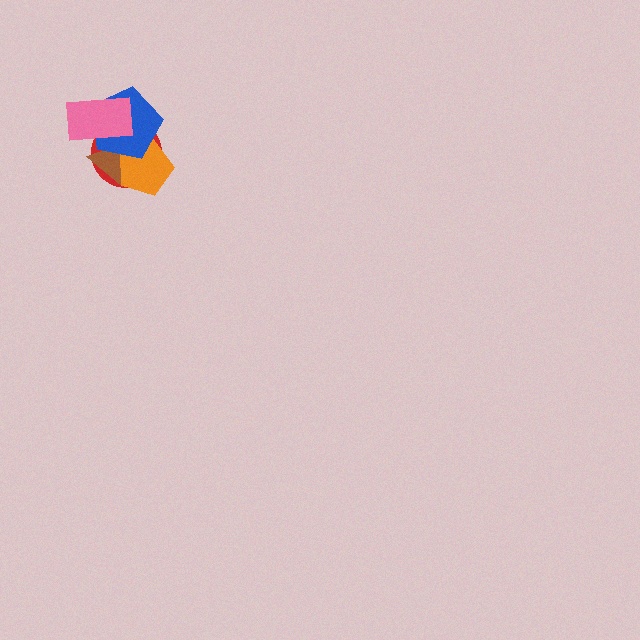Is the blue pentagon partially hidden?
Yes, it is partially covered by another shape.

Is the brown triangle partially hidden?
Yes, it is partially covered by another shape.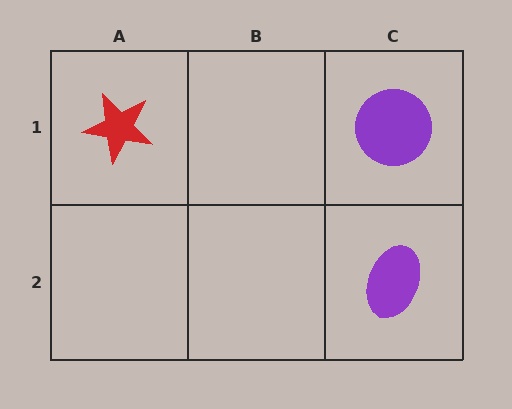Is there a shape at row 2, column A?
No, that cell is empty.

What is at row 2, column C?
A purple ellipse.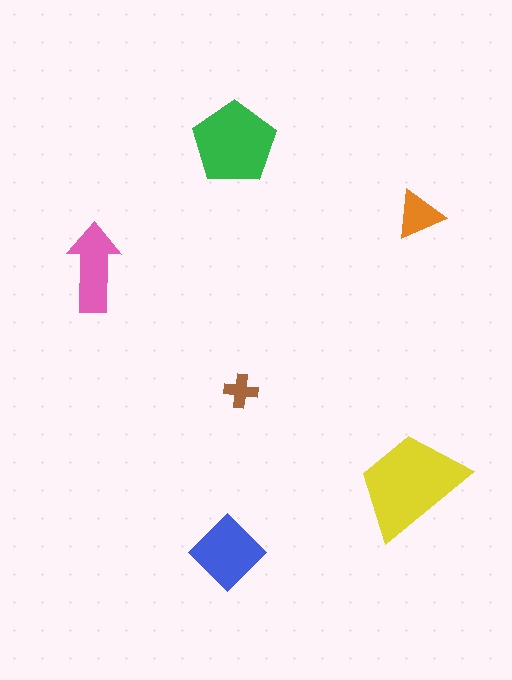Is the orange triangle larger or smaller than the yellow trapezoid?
Smaller.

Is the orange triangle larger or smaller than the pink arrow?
Smaller.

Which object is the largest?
The yellow trapezoid.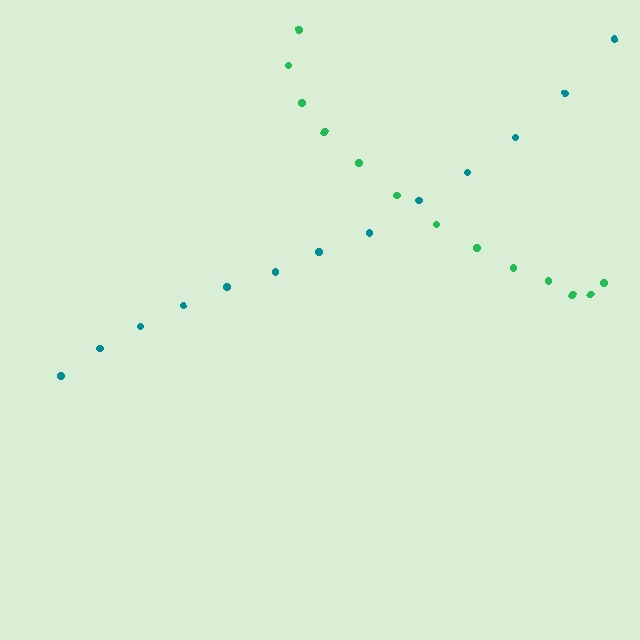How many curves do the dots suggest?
There are 2 distinct paths.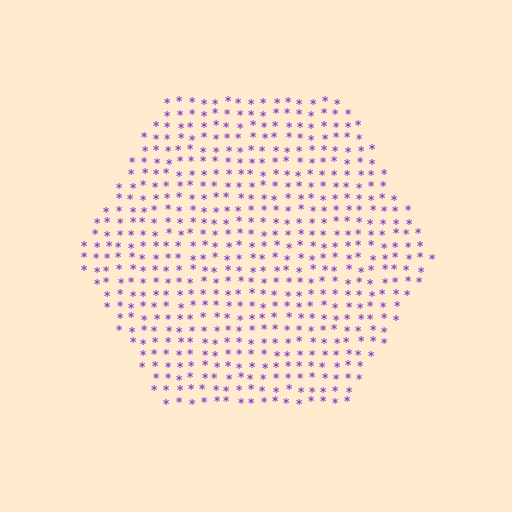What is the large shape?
The large shape is a hexagon.